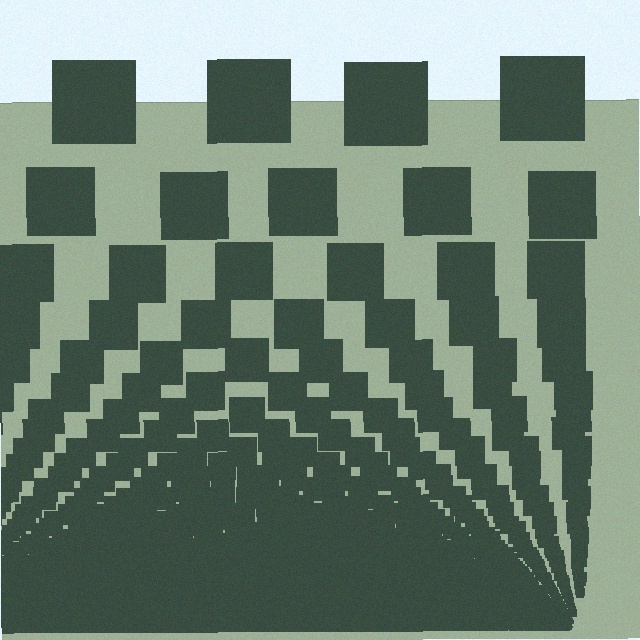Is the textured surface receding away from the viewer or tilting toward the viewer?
The surface appears to tilt toward the viewer. Texture elements get larger and sparser toward the top.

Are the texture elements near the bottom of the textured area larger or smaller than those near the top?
Smaller. The gradient is inverted — elements near the bottom are smaller and denser.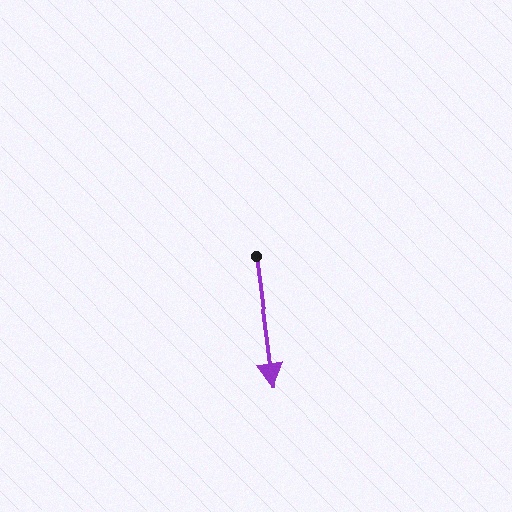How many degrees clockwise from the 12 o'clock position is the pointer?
Approximately 172 degrees.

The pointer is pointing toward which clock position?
Roughly 6 o'clock.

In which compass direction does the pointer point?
South.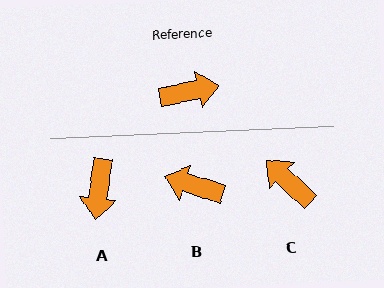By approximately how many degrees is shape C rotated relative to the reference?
Approximately 124 degrees counter-clockwise.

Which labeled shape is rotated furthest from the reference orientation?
B, about 150 degrees away.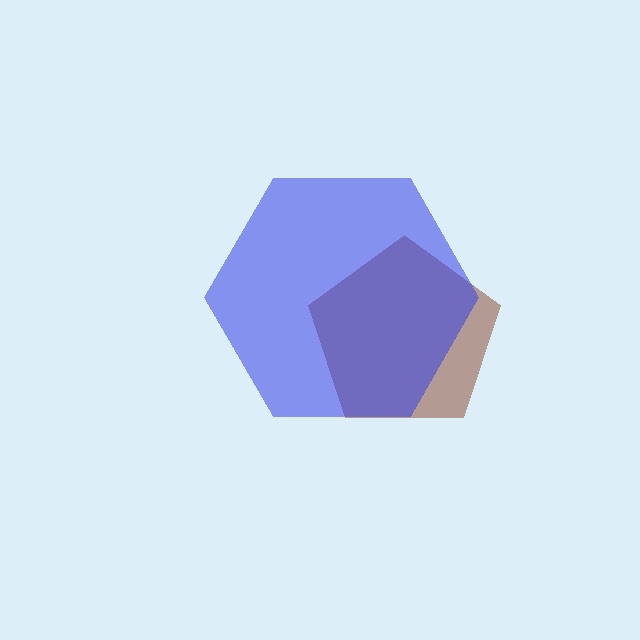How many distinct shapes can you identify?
There are 2 distinct shapes: a brown pentagon, a blue hexagon.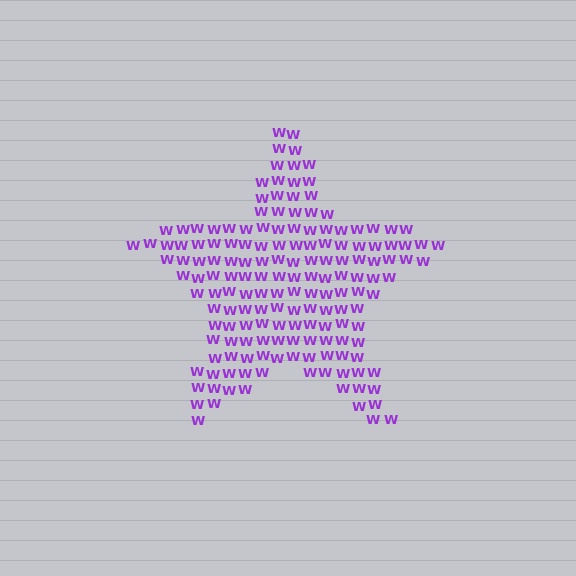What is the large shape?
The large shape is a star.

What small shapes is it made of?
It is made of small letter W's.